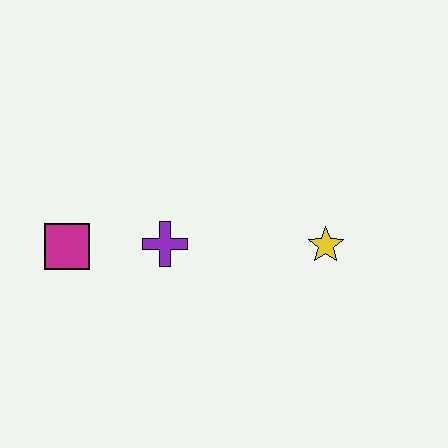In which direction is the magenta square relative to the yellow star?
The magenta square is to the left of the yellow star.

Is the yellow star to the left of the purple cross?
No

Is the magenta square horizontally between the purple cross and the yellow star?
No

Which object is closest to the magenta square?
The purple cross is closest to the magenta square.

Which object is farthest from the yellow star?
The magenta square is farthest from the yellow star.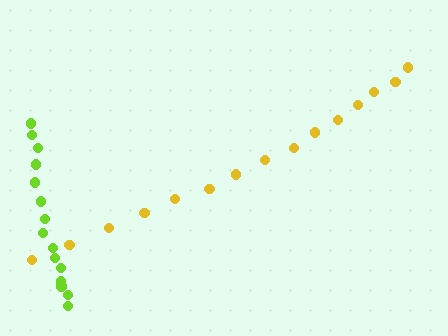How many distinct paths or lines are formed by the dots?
There are 2 distinct paths.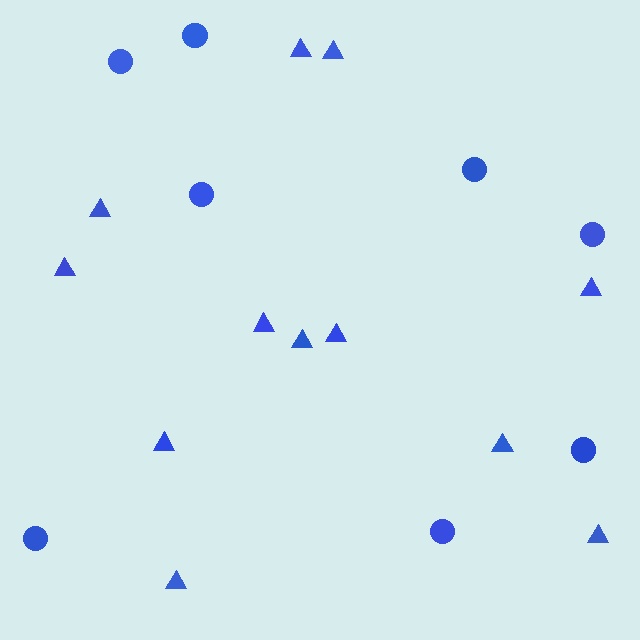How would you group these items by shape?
There are 2 groups: one group of circles (8) and one group of triangles (12).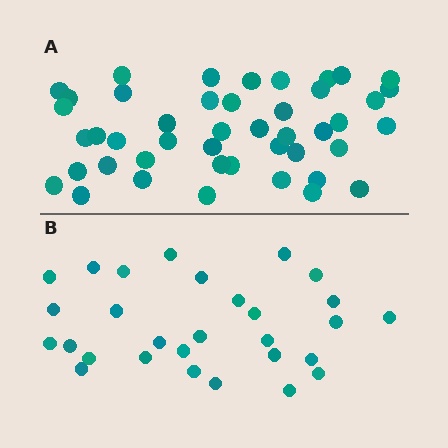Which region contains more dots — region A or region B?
Region A (the top region) has more dots.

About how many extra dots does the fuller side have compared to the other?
Region A has approximately 15 more dots than region B.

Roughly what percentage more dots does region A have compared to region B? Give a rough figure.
About 55% more.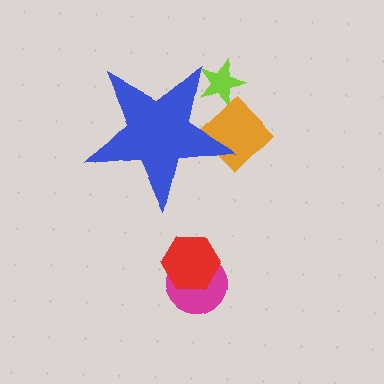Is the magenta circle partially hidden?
No, the magenta circle is fully visible.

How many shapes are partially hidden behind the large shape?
2 shapes are partially hidden.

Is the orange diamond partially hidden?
Yes, the orange diamond is partially hidden behind the blue star.